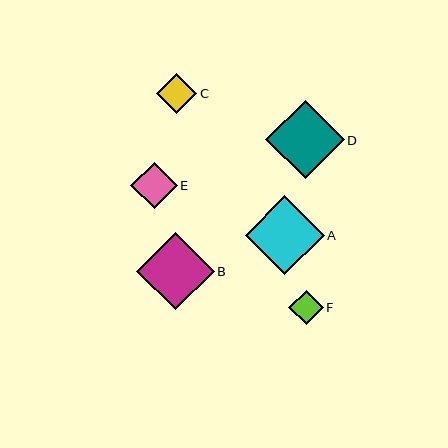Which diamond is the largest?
Diamond A is the largest with a size of approximately 79 pixels.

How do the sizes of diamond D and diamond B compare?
Diamond D and diamond B are approximately the same size.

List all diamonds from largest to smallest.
From largest to smallest: A, D, B, E, C, F.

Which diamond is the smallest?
Diamond F is the smallest with a size of approximately 34 pixels.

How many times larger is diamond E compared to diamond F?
Diamond E is approximately 1.3 times the size of diamond F.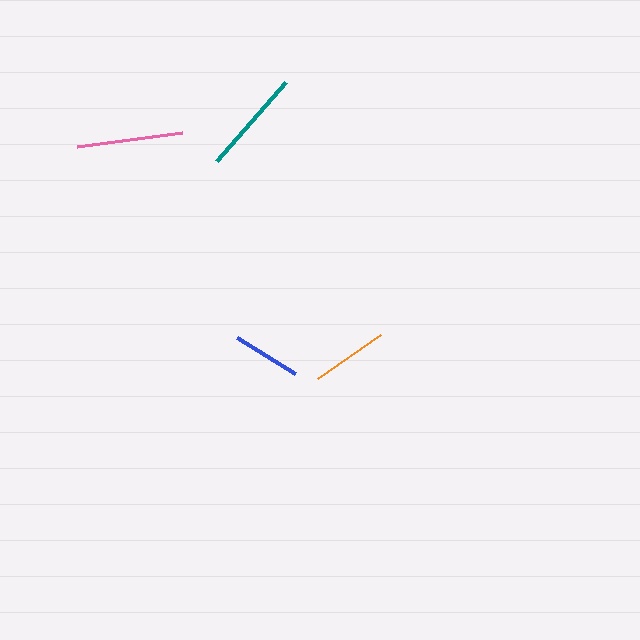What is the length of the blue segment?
The blue segment is approximately 69 pixels long.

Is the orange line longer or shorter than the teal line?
The teal line is longer than the orange line.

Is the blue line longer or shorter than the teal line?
The teal line is longer than the blue line.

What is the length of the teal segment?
The teal segment is approximately 104 pixels long.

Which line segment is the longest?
The pink line is the longest at approximately 106 pixels.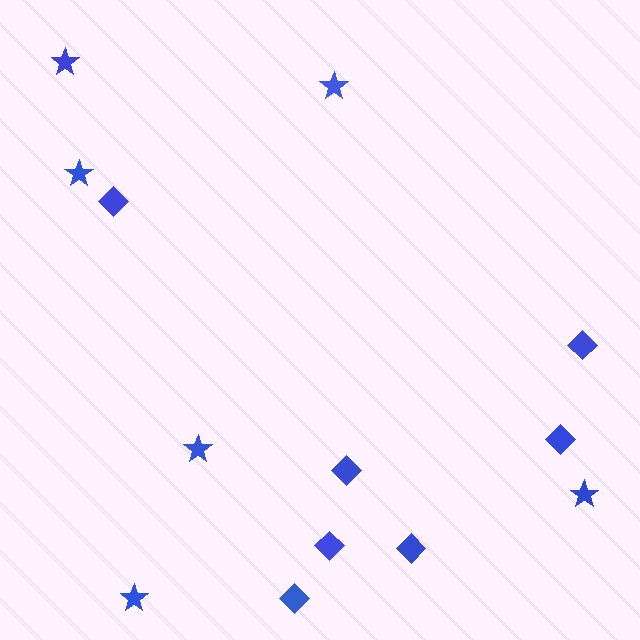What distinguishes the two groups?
There are 2 groups: one group of diamonds (7) and one group of stars (6).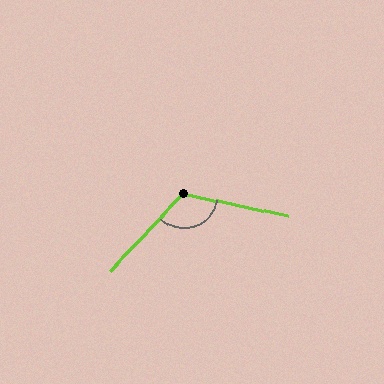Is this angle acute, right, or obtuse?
It is obtuse.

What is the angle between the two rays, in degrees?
Approximately 122 degrees.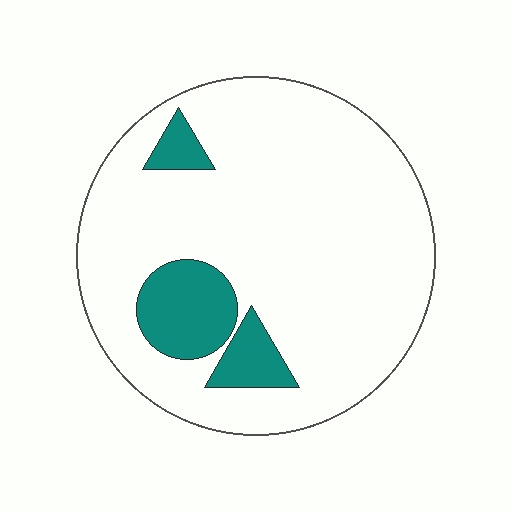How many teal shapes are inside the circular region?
3.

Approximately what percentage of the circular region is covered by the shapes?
Approximately 15%.